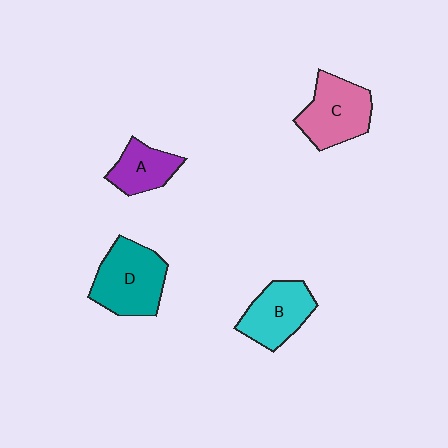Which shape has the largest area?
Shape D (teal).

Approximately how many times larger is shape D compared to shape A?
Approximately 1.7 times.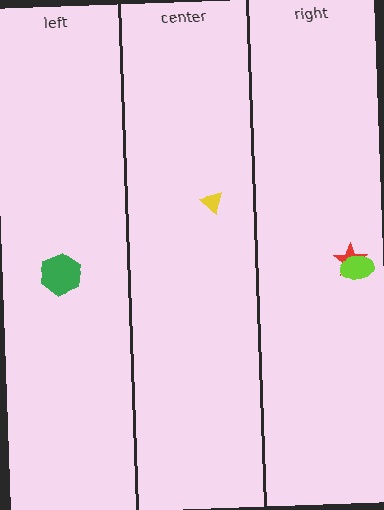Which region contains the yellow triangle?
The center region.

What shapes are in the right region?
The red star, the lime ellipse.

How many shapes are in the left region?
1.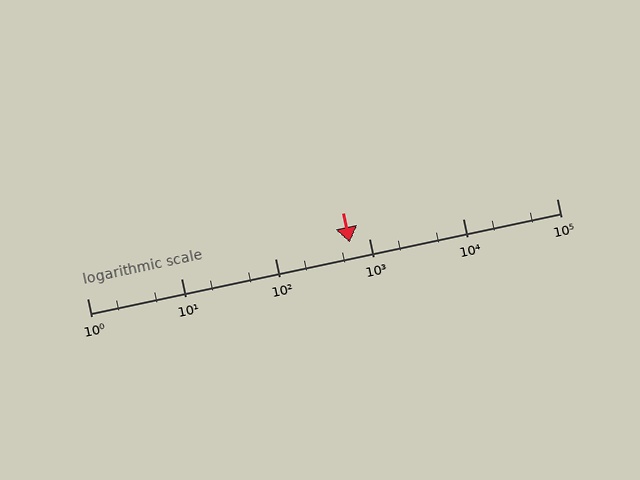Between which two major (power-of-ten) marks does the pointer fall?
The pointer is between 100 and 1000.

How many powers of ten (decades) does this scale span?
The scale spans 5 decades, from 1 to 100000.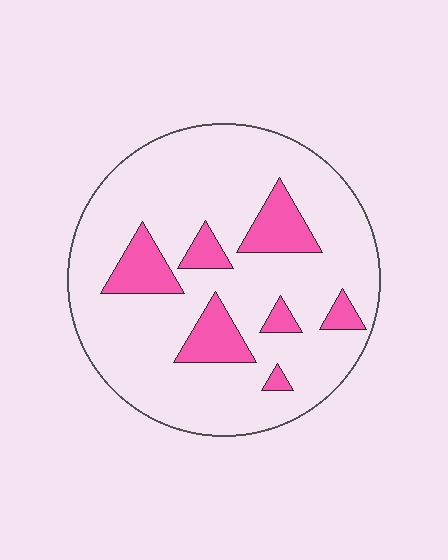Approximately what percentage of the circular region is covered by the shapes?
Approximately 15%.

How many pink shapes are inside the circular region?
7.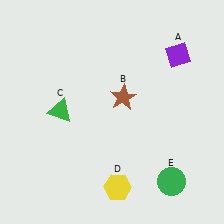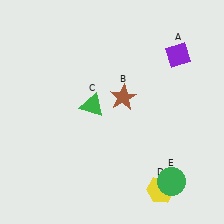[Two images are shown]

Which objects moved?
The objects that moved are: the green triangle (C), the yellow hexagon (D).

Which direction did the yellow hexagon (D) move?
The yellow hexagon (D) moved right.